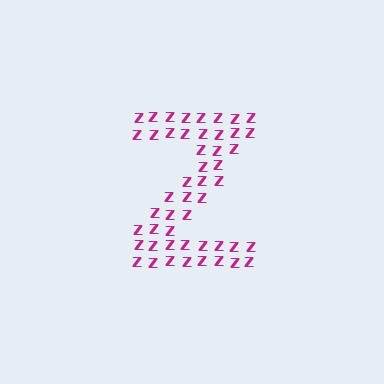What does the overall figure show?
The overall figure shows the letter Z.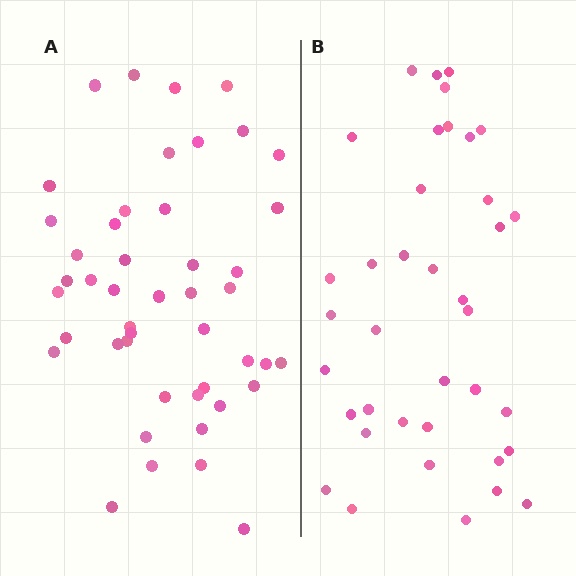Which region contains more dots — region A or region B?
Region A (the left region) has more dots.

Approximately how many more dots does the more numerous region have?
Region A has roughly 8 or so more dots than region B.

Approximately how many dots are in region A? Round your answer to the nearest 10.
About 50 dots. (The exact count is 46, which rounds to 50.)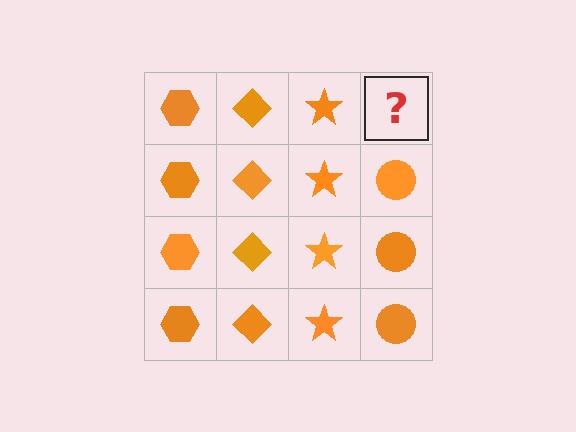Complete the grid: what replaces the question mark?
The question mark should be replaced with an orange circle.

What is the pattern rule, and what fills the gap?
The rule is that each column has a consistent shape. The gap should be filled with an orange circle.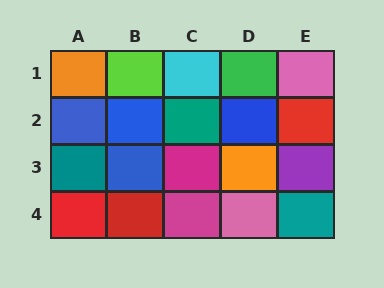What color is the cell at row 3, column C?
Magenta.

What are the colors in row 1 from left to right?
Orange, lime, cyan, green, pink.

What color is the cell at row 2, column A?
Blue.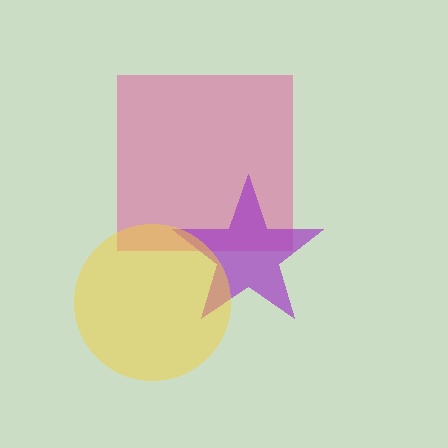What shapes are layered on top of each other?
The layered shapes are: a pink square, a purple star, a yellow circle.